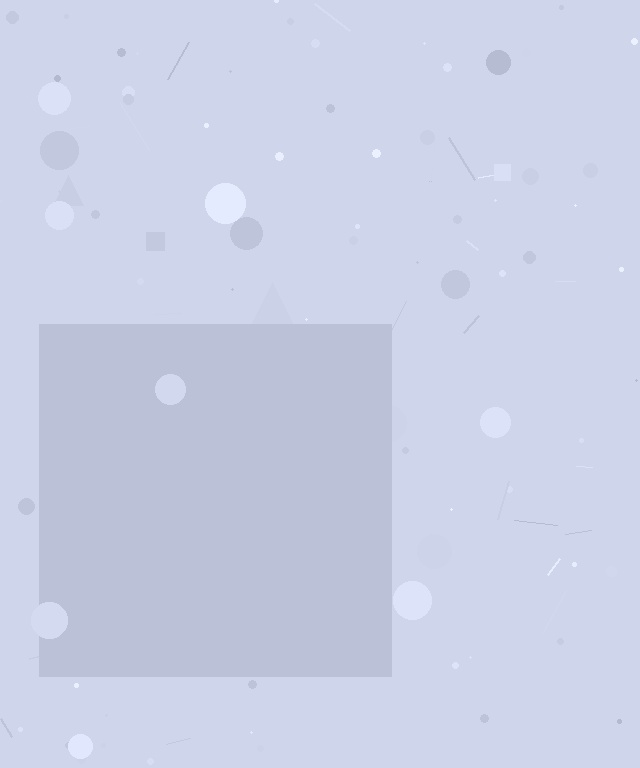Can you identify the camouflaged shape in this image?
The camouflaged shape is a square.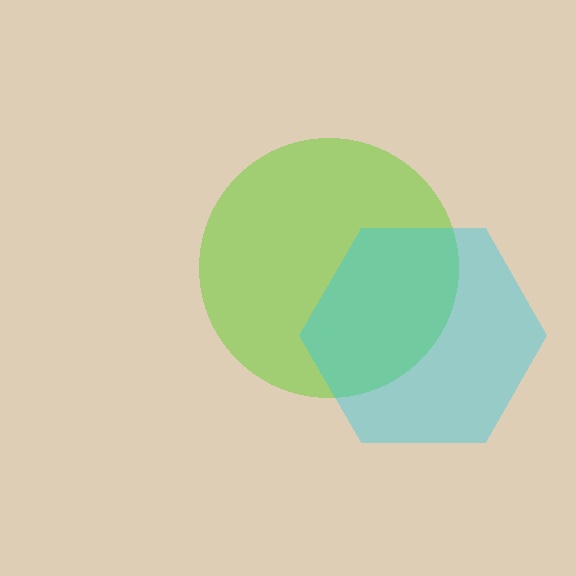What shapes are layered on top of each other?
The layered shapes are: a lime circle, a cyan hexagon.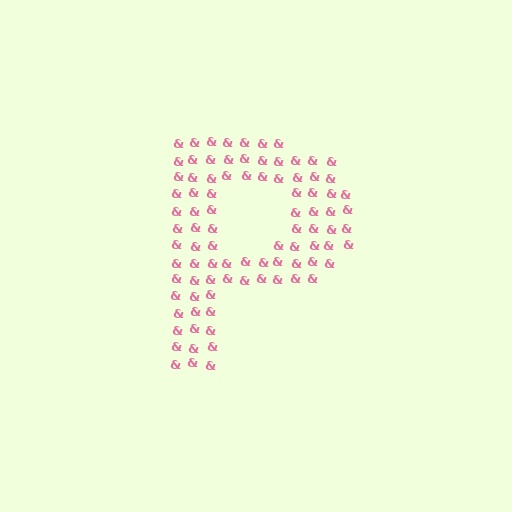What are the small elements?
The small elements are ampersands.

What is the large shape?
The large shape is the letter P.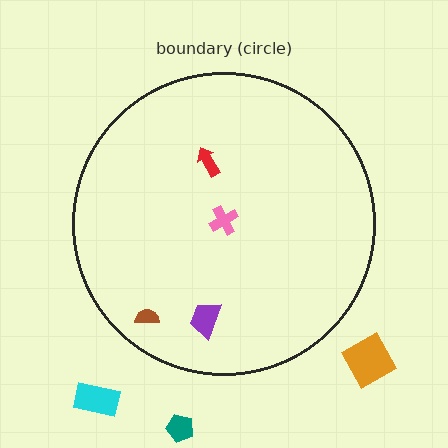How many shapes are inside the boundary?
4 inside, 3 outside.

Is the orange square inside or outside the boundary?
Outside.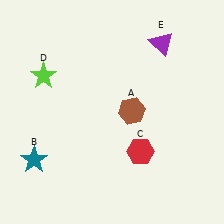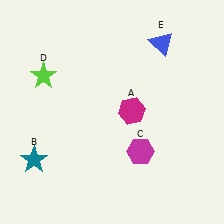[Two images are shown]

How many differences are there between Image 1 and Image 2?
There are 3 differences between the two images.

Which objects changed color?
A changed from brown to magenta. C changed from red to magenta. E changed from purple to blue.